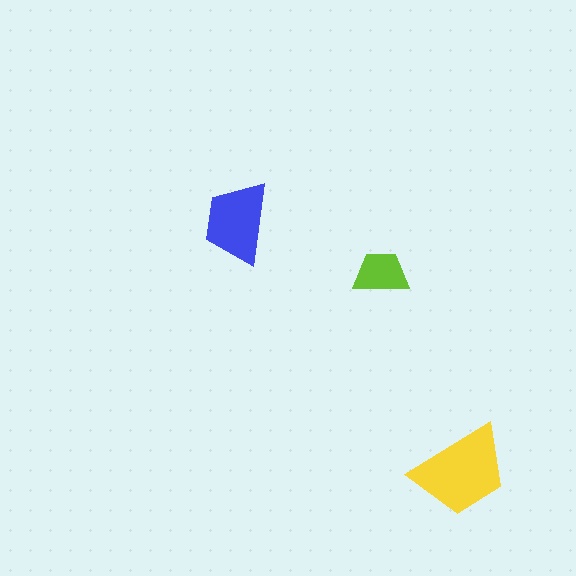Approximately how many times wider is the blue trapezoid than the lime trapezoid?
About 1.5 times wider.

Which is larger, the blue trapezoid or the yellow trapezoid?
The yellow one.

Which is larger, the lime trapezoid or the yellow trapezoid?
The yellow one.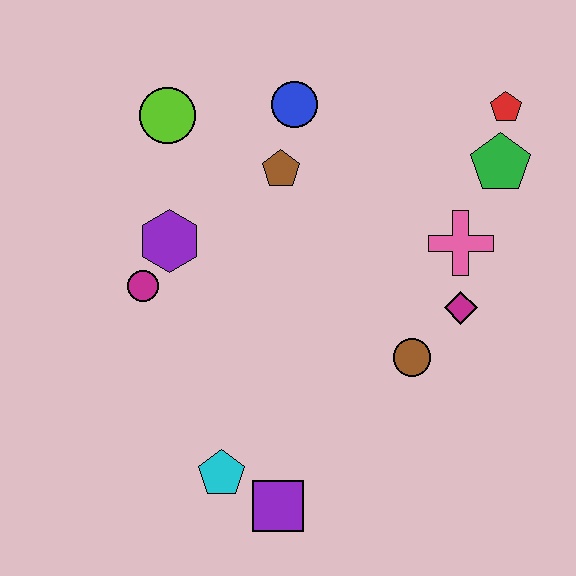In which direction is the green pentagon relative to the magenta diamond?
The green pentagon is above the magenta diamond.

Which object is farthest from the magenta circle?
The red pentagon is farthest from the magenta circle.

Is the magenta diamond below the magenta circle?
Yes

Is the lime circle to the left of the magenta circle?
No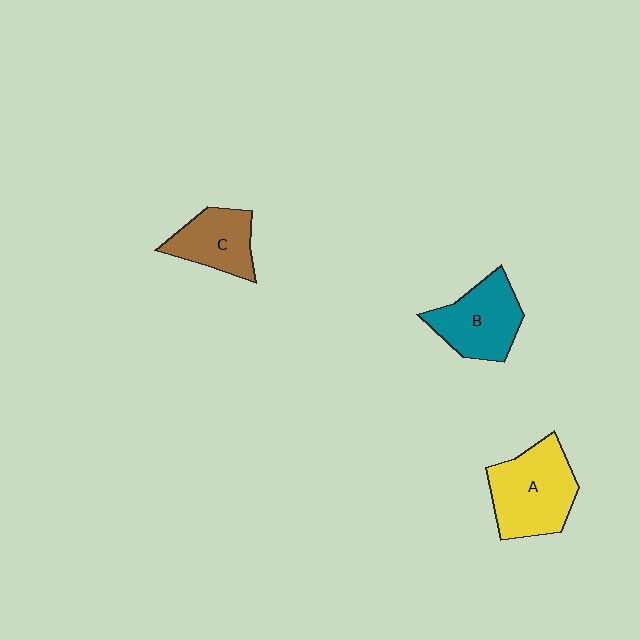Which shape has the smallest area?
Shape C (brown).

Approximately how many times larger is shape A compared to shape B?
Approximately 1.2 times.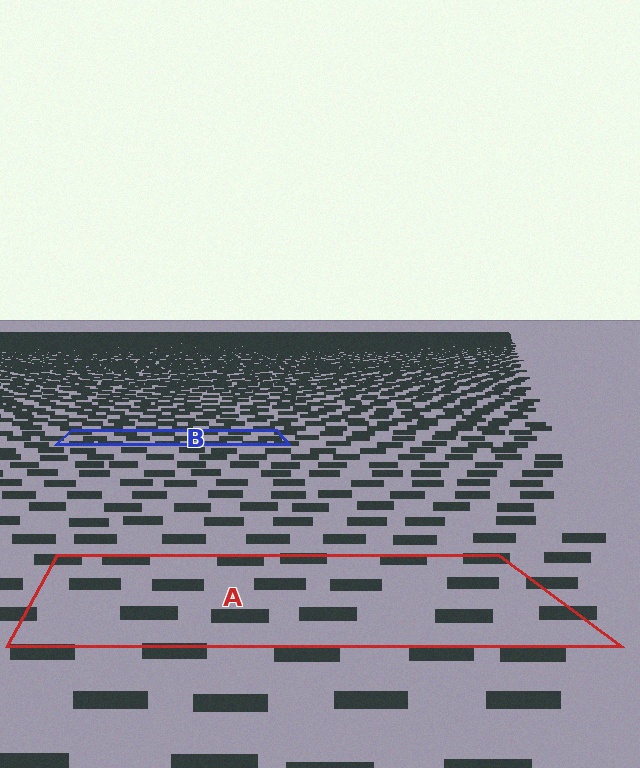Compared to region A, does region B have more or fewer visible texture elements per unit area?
Region B has more texture elements per unit area — they are packed more densely because it is farther away.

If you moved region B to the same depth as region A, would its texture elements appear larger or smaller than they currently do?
They would appear larger. At a closer depth, the same texture elements are projected at a bigger on-screen size.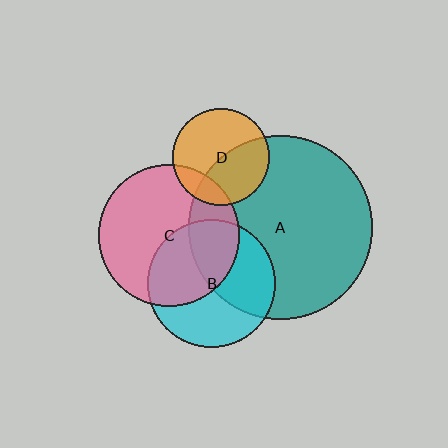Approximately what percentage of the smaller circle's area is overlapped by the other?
Approximately 15%.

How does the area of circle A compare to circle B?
Approximately 2.0 times.